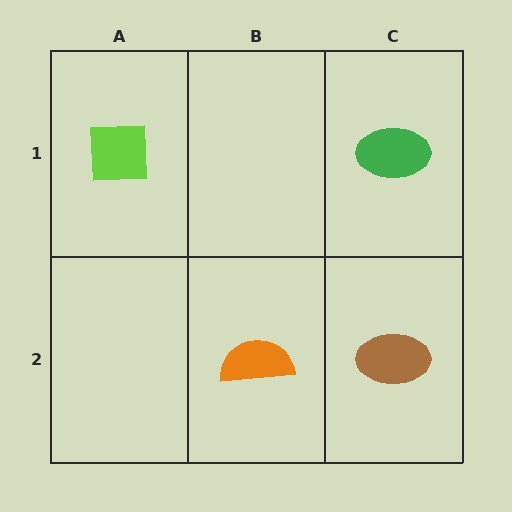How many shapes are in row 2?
2 shapes.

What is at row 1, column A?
A lime square.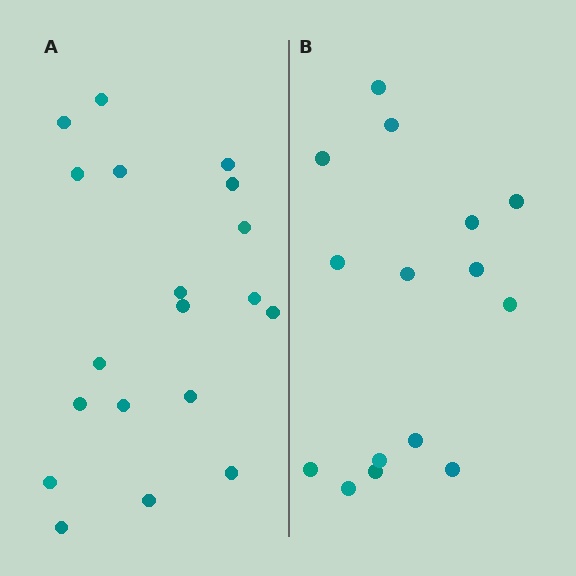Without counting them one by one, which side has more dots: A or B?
Region A (the left region) has more dots.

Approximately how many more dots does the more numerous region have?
Region A has about 4 more dots than region B.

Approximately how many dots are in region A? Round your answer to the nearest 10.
About 20 dots. (The exact count is 19, which rounds to 20.)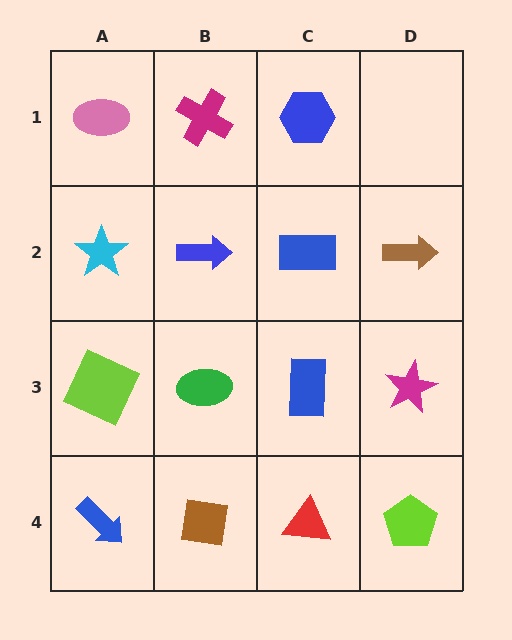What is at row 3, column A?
A lime square.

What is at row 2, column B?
A blue arrow.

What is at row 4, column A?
A blue arrow.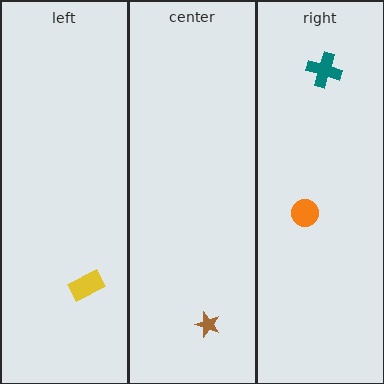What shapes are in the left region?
The yellow rectangle.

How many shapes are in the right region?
2.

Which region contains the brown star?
The center region.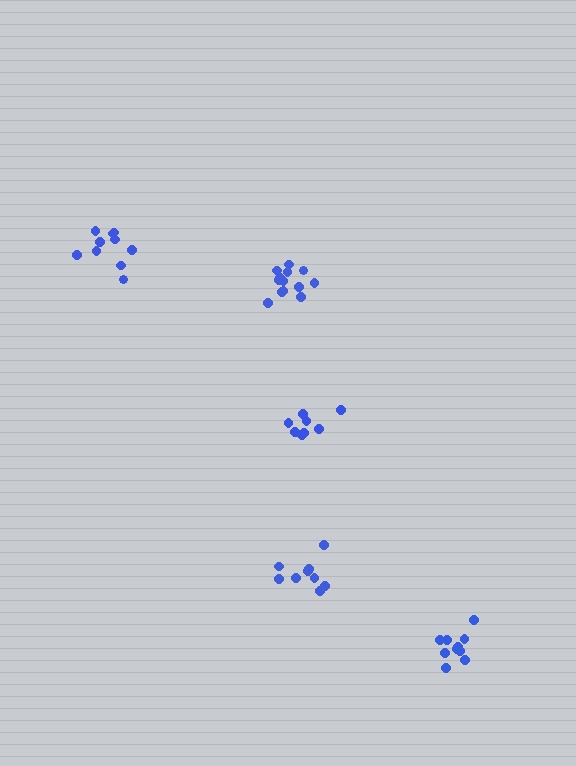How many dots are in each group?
Group 1: 13 dots, Group 2: 10 dots, Group 3: 8 dots, Group 4: 9 dots, Group 5: 10 dots (50 total).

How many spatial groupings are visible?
There are 5 spatial groupings.